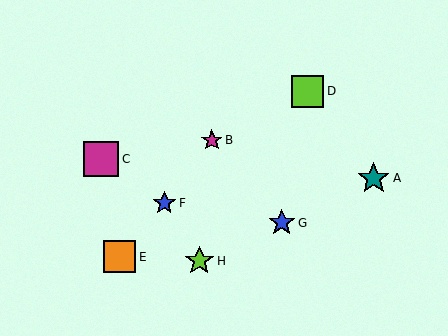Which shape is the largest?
The magenta square (labeled C) is the largest.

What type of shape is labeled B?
Shape B is a magenta star.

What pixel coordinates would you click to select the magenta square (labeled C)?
Click at (101, 159) to select the magenta square C.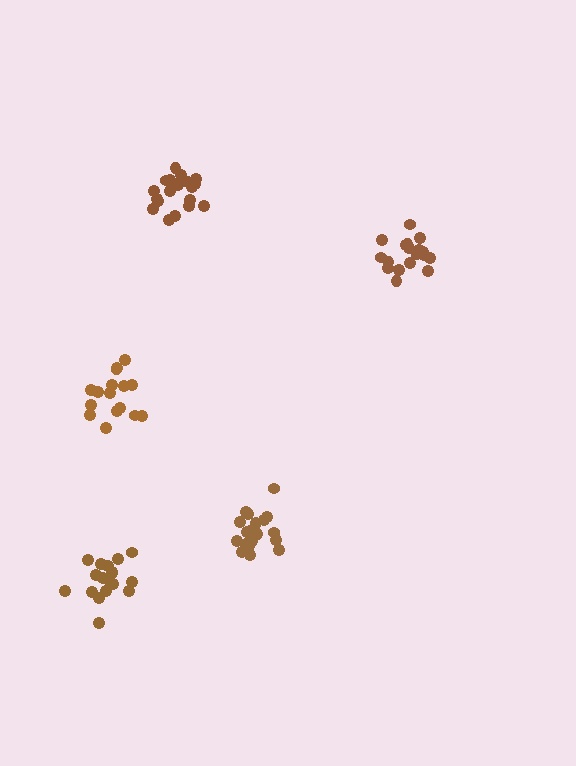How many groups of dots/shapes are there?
There are 5 groups.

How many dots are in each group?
Group 1: 16 dots, Group 2: 20 dots, Group 3: 18 dots, Group 4: 20 dots, Group 5: 18 dots (92 total).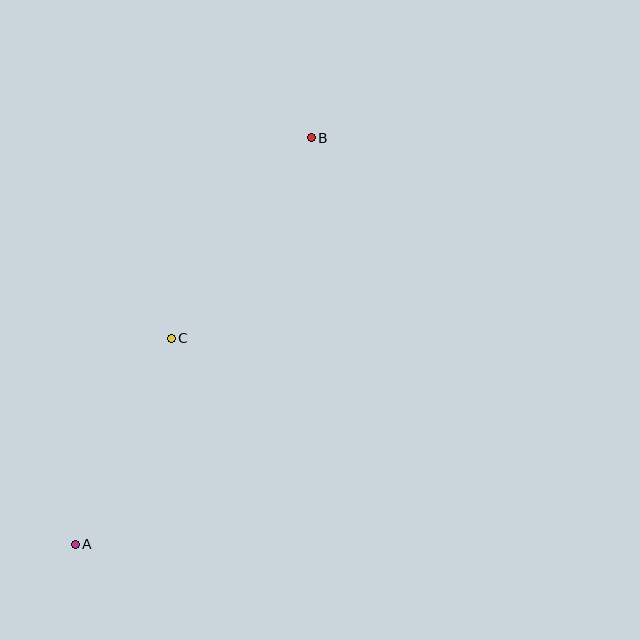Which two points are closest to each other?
Points A and C are closest to each other.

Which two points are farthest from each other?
Points A and B are farthest from each other.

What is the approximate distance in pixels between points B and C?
The distance between B and C is approximately 245 pixels.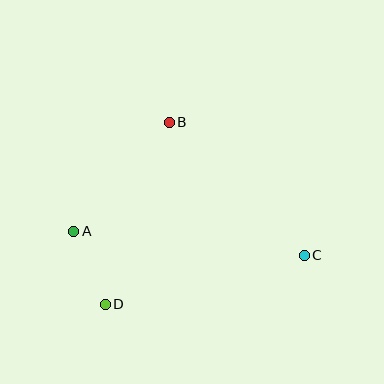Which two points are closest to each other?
Points A and D are closest to each other.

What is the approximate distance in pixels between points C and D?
The distance between C and D is approximately 205 pixels.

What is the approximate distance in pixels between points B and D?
The distance between B and D is approximately 193 pixels.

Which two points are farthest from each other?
Points A and C are farthest from each other.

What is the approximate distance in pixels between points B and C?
The distance between B and C is approximately 190 pixels.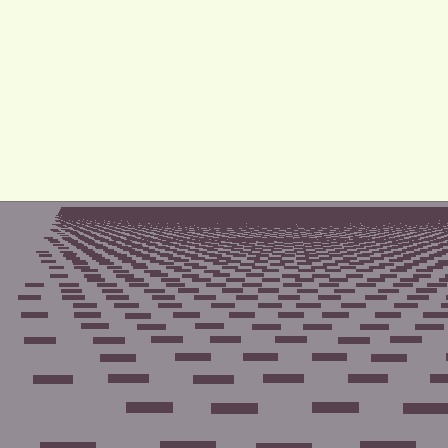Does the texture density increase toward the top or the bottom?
Density increases toward the top.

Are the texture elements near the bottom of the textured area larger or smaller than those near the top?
Larger. Near the bottom, elements are closer to the viewer and appear at a bigger on-screen size.